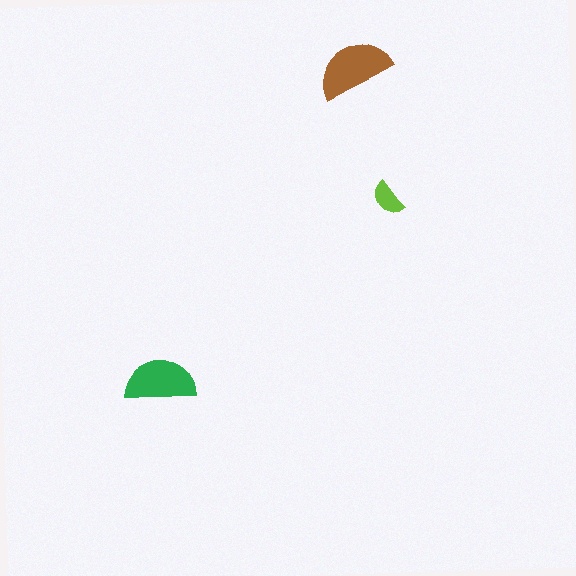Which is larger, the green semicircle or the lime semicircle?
The green one.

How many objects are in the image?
There are 3 objects in the image.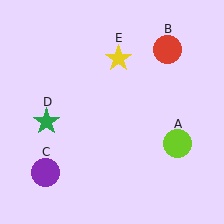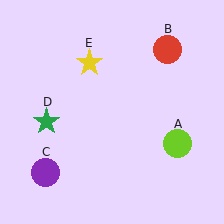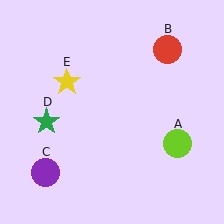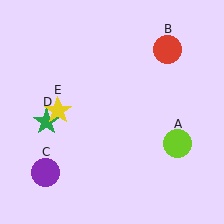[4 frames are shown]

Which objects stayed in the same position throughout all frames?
Lime circle (object A) and red circle (object B) and purple circle (object C) and green star (object D) remained stationary.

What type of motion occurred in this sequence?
The yellow star (object E) rotated counterclockwise around the center of the scene.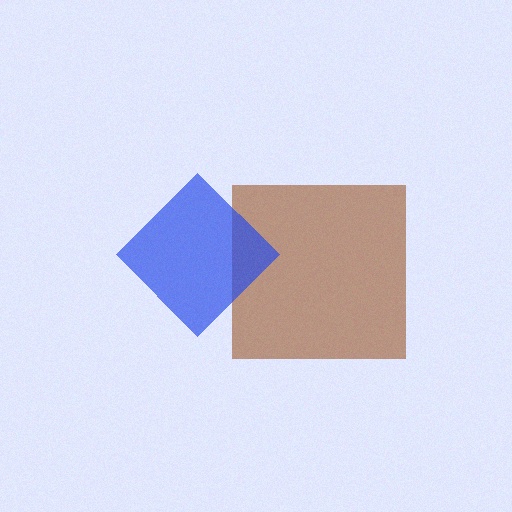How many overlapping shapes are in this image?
There are 2 overlapping shapes in the image.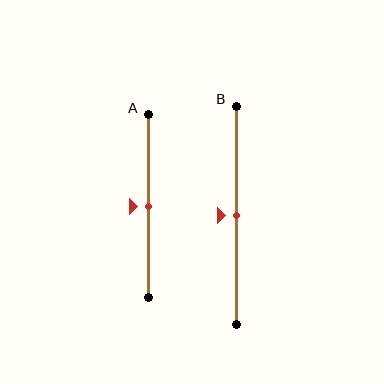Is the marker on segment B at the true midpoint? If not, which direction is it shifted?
Yes, the marker on segment B is at the true midpoint.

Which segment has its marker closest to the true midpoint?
Segment A has its marker closest to the true midpoint.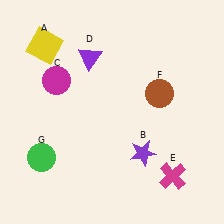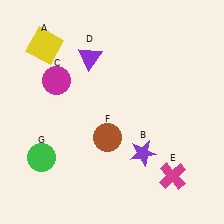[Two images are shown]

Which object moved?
The brown circle (F) moved left.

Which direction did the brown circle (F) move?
The brown circle (F) moved left.